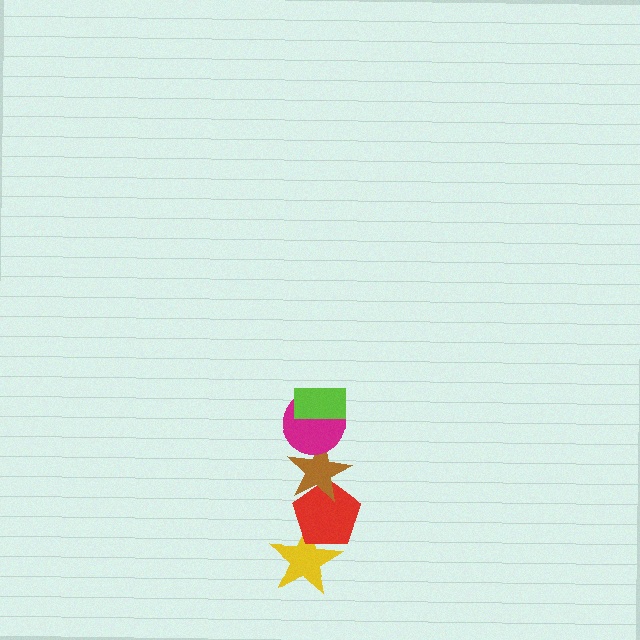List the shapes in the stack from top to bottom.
From top to bottom: the lime rectangle, the magenta circle, the brown star, the red pentagon, the yellow star.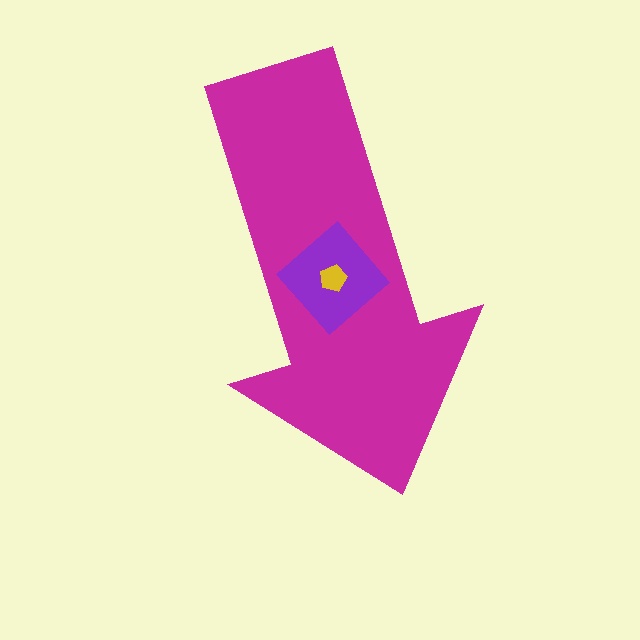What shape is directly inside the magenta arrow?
The purple diamond.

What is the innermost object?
The yellow pentagon.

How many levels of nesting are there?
3.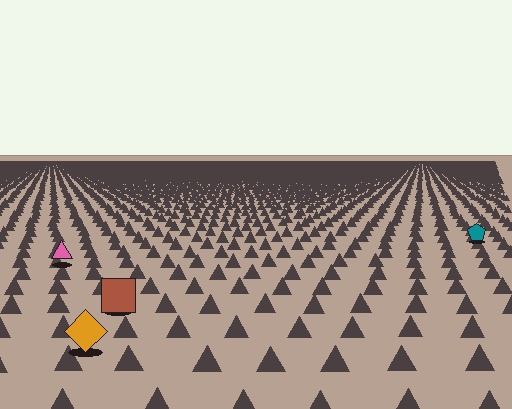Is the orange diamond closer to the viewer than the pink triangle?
Yes. The orange diamond is closer — you can tell from the texture gradient: the ground texture is coarser near it.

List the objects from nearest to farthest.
From nearest to farthest: the orange diamond, the brown square, the pink triangle, the teal pentagon.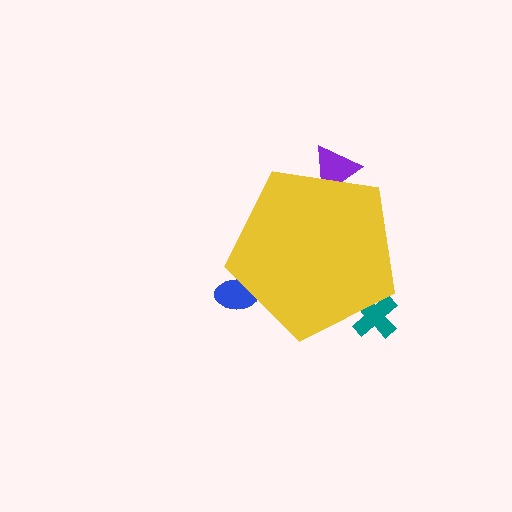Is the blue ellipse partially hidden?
Yes, the blue ellipse is partially hidden behind the yellow pentagon.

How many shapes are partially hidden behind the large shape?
3 shapes are partially hidden.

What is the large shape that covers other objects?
A yellow pentagon.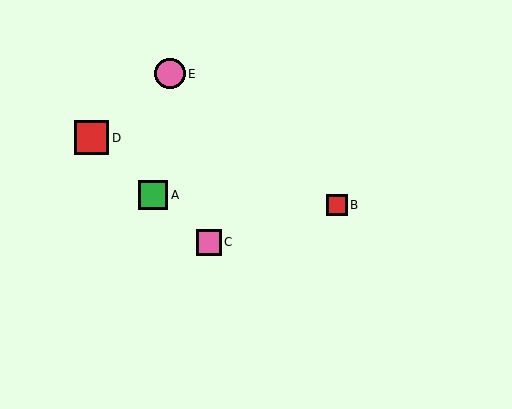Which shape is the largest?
The red square (labeled D) is the largest.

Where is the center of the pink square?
The center of the pink square is at (209, 242).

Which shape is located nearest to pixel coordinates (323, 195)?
The red square (labeled B) at (337, 205) is nearest to that location.